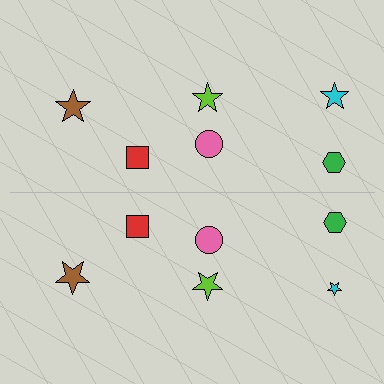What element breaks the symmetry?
The cyan star on the bottom side has a different size than its mirror counterpart.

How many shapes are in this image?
There are 12 shapes in this image.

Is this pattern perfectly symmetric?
No, the pattern is not perfectly symmetric. The cyan star on the bottom side has a different size than its mirror counterpart.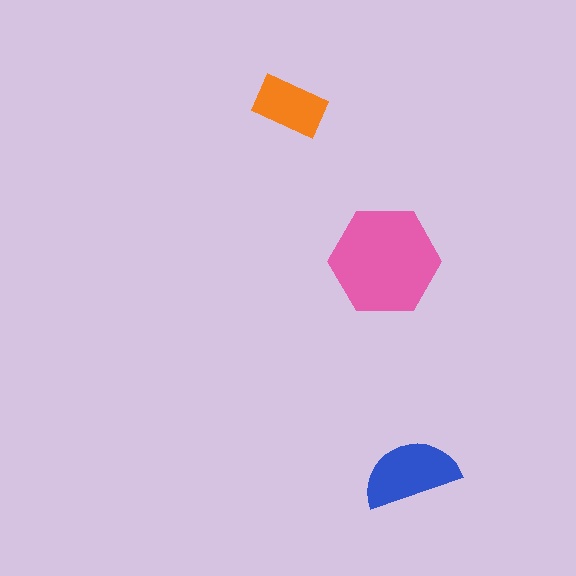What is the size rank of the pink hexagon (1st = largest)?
1st.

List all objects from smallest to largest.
The orange rectangle, the blue semicircle, the pink hexagon.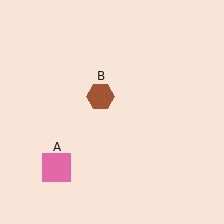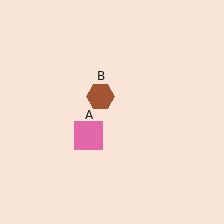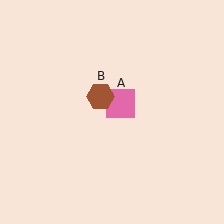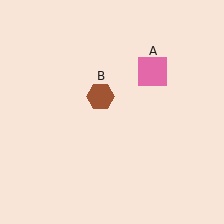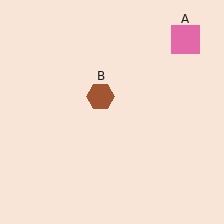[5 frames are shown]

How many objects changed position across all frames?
1 object changed position: pink square (object A).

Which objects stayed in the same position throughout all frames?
Brown hexagon (object B) remained stationary.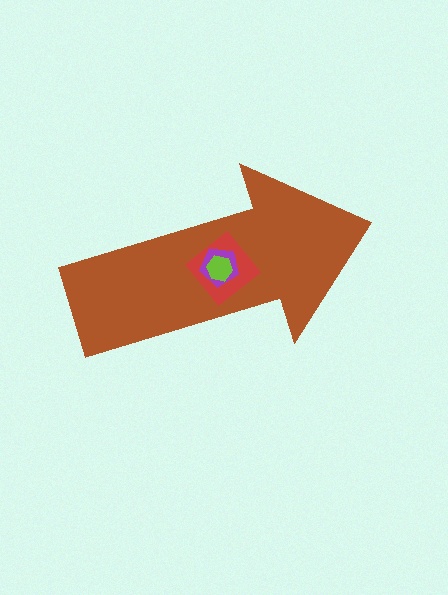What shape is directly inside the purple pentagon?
The lime hexagon.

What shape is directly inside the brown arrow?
The red diamond.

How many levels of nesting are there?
4.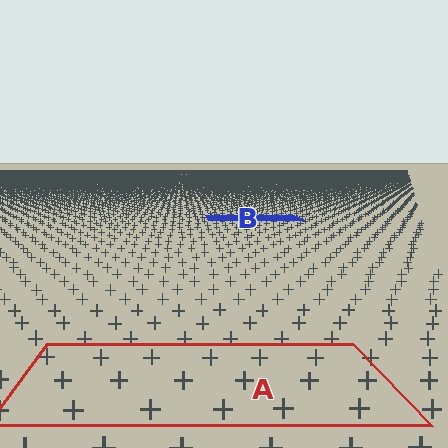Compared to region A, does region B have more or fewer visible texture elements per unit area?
Region B has more texture elements per unit area — they are packed more densely because it is farther away.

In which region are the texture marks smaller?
The texture marks are smaller in region B, because it is farther away.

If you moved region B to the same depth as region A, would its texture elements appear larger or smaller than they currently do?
They would appear larger. At a closer depth, the same texture elements are projected at a bigger on-screen size.